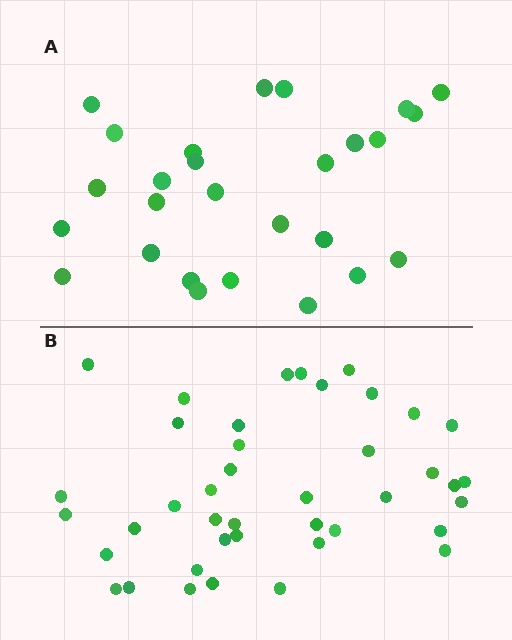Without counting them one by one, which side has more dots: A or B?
Region B (the bottom region) has more dots.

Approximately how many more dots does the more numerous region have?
Region B has approximately 15 more dots than region A.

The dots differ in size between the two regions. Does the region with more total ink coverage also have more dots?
No. Region A has more total ink coverage because its dots are larger, but region B actually contains more individual dots. Total area can be misleading — the number of items is what matters here.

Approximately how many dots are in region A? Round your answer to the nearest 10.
About 30 dots. (The exact count is 27, which rounds to 30.)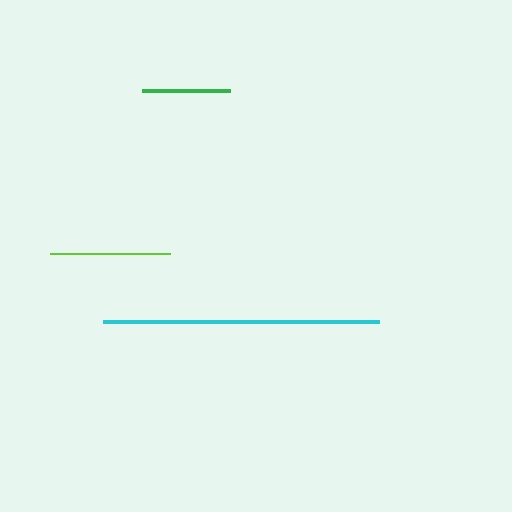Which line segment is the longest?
The cyan line is the longest at approximately 276 pixels.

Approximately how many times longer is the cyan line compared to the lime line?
The cyan line is approximately 2.3 times the length of the lime line.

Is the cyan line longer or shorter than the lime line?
The cyan line is longer than the lime line.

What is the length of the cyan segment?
The cyan segment is approximately 276 pixels long.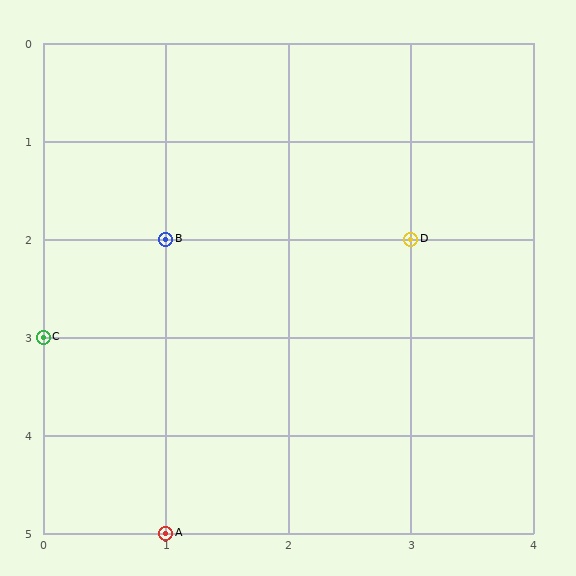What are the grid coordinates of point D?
Point D is at grid coordinates (3, 2).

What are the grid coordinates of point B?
Point B is at grid coordinates (1, 2).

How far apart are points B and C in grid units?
Points B and C are 1 column and 1 row apart (about 1.4 grid units diagonally).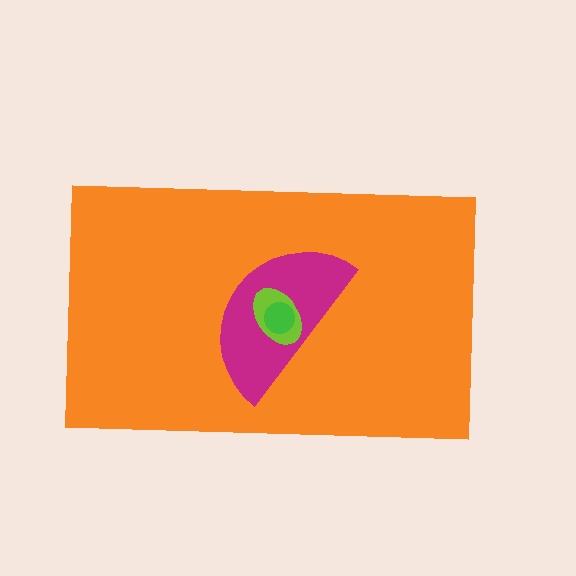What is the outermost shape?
The orange rectangle.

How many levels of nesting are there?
4.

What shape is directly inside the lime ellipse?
The green circle.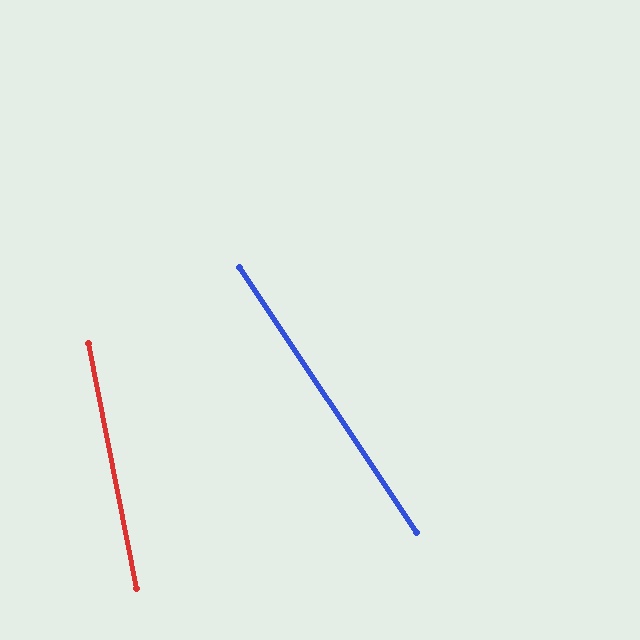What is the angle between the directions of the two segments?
Approximately 23 degrees.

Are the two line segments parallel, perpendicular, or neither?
Neither parallel nor perpendicular — they differ by about 23°.